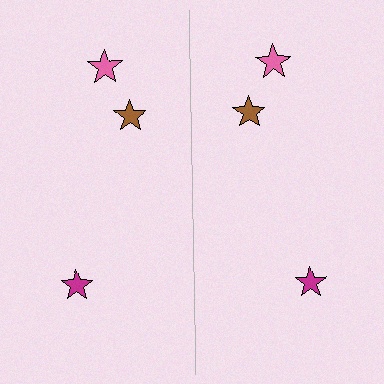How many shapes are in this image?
There are 6 shapes in this image.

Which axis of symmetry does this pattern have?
The pattern has a vertical axis of symmetry running through the center of the image.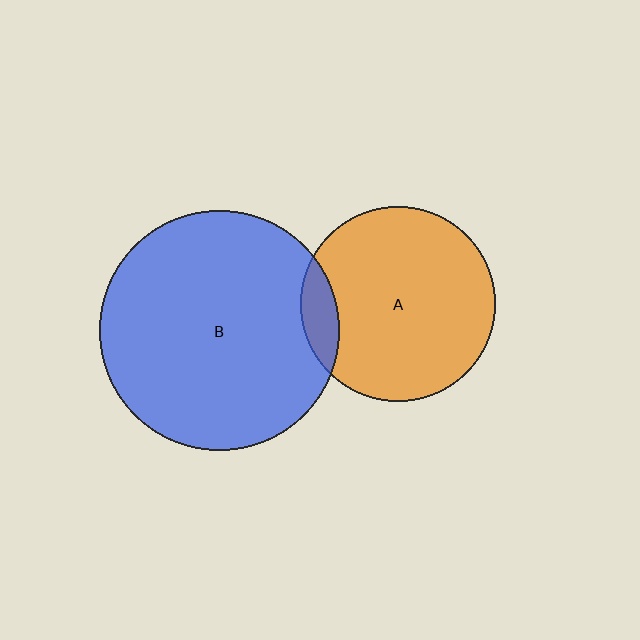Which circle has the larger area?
Circle B (blue).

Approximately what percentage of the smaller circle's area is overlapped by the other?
Approximately 10%.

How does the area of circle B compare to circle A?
Approximately 1.5 times.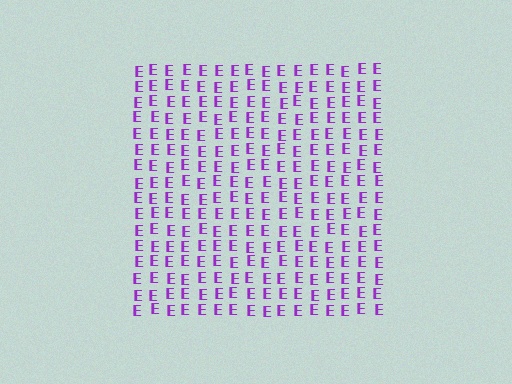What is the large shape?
The large shape is a square.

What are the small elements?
The small elements are letter E's.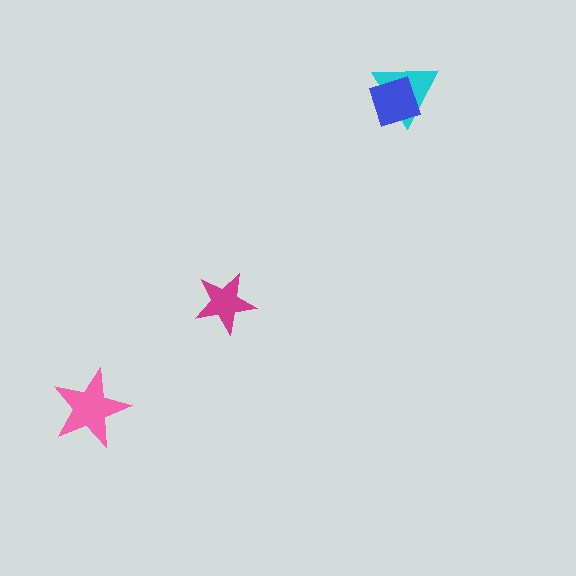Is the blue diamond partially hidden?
No, no other shape covers it.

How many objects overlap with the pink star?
0 objects overlap with the pink star.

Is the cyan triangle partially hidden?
Yes, it is partially covered by another shape.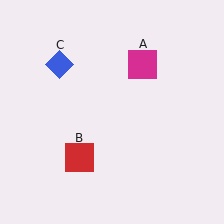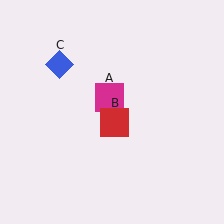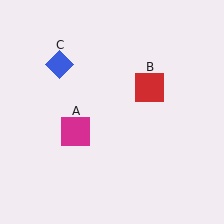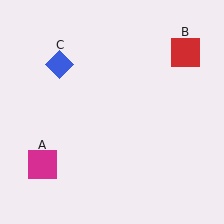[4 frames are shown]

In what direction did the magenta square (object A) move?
The magenta square (object A) moved down and to the left.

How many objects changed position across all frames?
2 objects changed position: magenta square (object A), red square (object B).